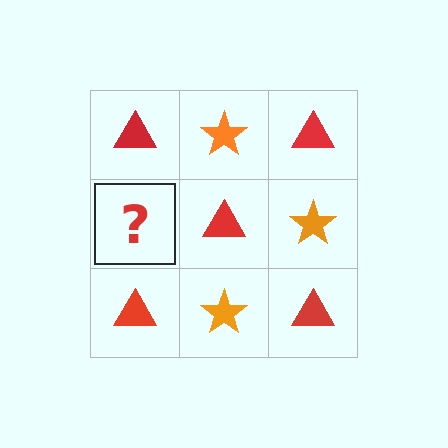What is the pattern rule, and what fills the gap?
The rule is that it alternates red triangle and orange star in a checkerboard pattern. The gap should be filled with an orange star.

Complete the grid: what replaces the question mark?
The question mark should be replaced with an orange star.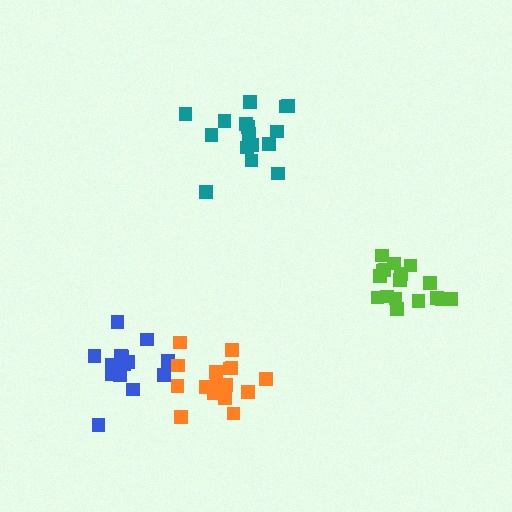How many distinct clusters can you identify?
There are 4 distinct clusters.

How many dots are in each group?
Group 1: 14 dots, Group 2: 16 dots, Group 3: 16 dots, Group 4: 17 dots (63 total).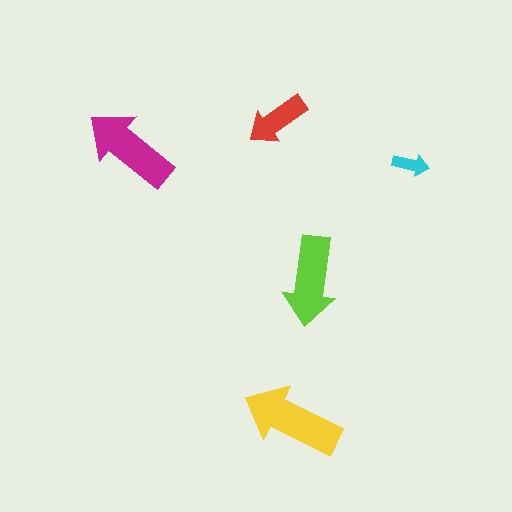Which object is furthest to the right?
The cyan arrow is rightmost.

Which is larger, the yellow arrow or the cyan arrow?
The yellow one.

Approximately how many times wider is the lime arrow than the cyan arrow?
About 2.5 times wider.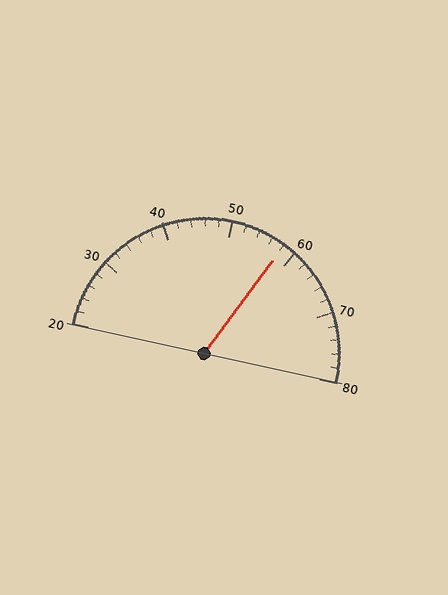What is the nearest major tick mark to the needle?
The nearest major tick mark is 60.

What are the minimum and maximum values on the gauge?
The gauge ranges from 20 to 80.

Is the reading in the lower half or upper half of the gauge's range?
The reading is in the upper half of the range (20 to 80).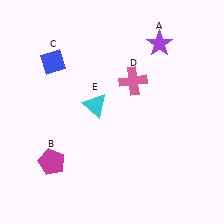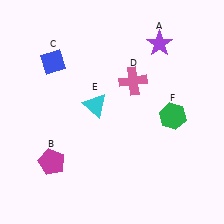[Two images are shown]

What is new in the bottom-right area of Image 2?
A green hexagon (F) was added in the bottom-right area of Image 2.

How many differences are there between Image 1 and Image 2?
There is 1 difference between the two images.